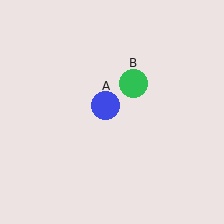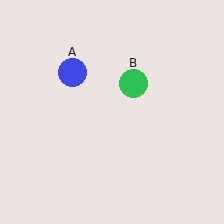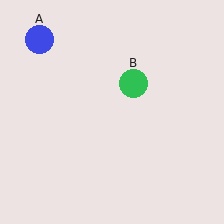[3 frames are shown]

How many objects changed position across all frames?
1 object changed position: blue circle (object A).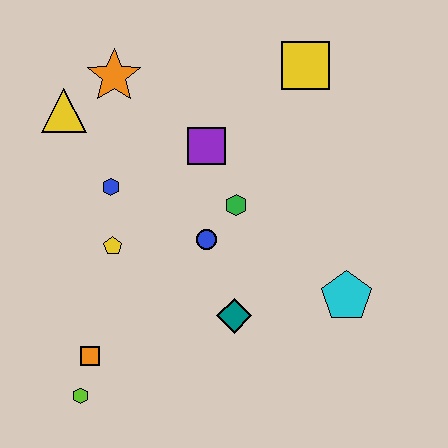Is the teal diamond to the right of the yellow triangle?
Yes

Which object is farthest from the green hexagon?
The lime hexagon is farthest from the green hexagon.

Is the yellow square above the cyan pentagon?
Yes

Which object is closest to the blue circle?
The green hexagon is closest to the blue circle.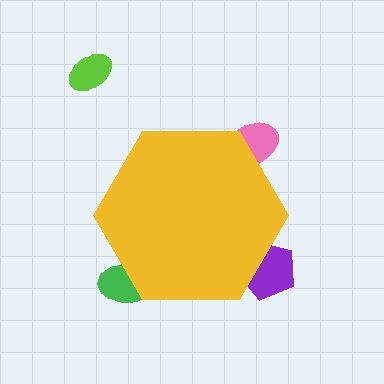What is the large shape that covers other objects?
A yellow hexagon.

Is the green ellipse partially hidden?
Yes, the green ellipse is partially hidden behind the yellow hexagon.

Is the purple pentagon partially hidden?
Yes, the purple pentagon is partially hidden behind the yellow hexagon.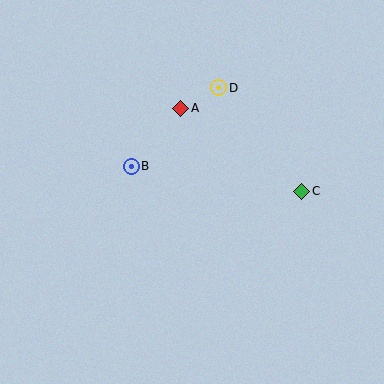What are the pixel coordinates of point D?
Point D is at (219, 88).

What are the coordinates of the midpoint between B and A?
The midpoint between B and A is at (156, 137).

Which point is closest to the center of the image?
Point B at (131, 166) is closest to the center.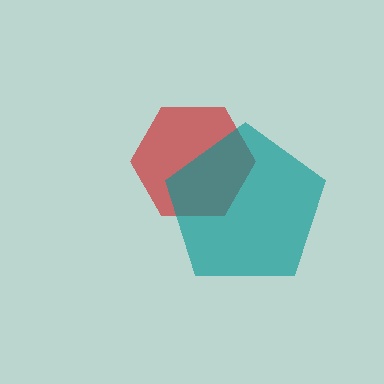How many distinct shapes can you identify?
There are 2 distinct shapes: a red hexagon, a teal pentagon.